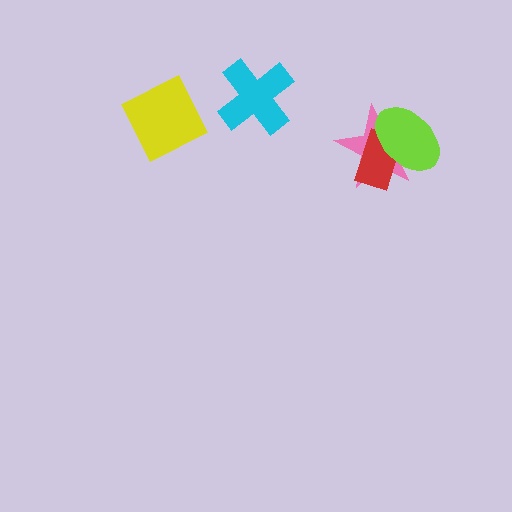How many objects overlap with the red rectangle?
2 objects overlap with the red rectangle.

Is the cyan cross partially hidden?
No, no other shape covers it.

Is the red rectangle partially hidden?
Yes, it is partially covered by another shape.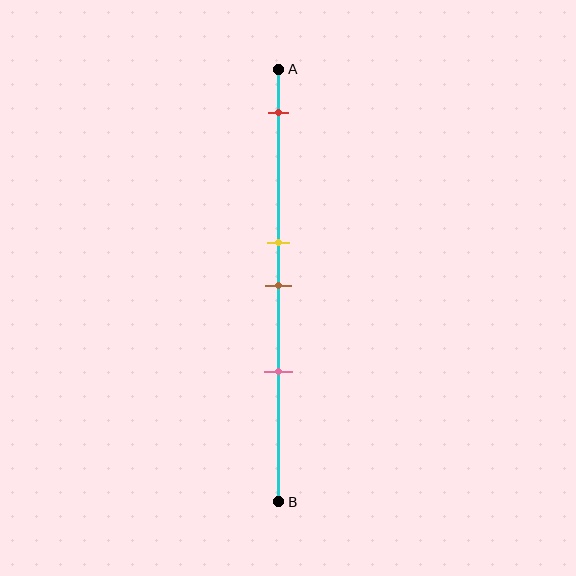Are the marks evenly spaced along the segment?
No, the marks are not evenly spaced.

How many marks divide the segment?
There are 4 marks dividing the segment.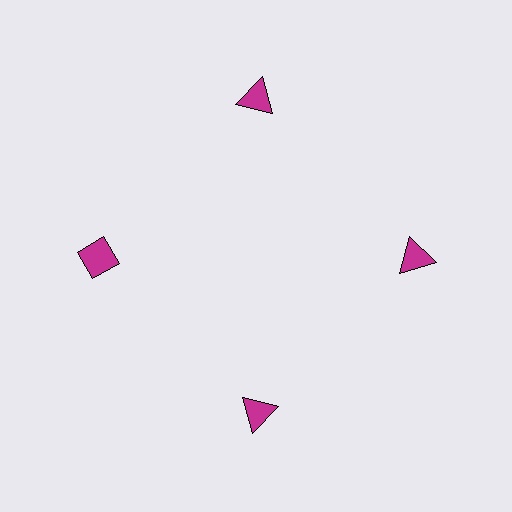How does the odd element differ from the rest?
It has a different shape: diamond instead of triangle.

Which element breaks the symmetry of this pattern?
The magenta diamond at roughly the 9 o'clock position breaks the symmetry. All other shapes are magenta triangles.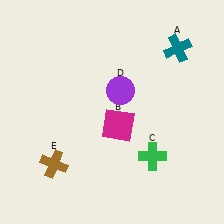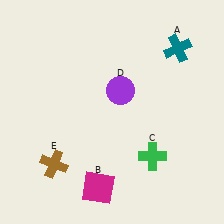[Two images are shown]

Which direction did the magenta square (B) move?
The magenta square (B) moved down.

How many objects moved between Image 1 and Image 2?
1 object moved between the two images.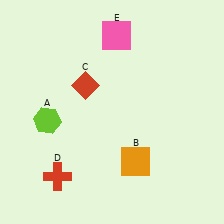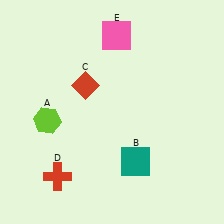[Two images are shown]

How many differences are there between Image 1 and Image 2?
There is 1 difference between the two images.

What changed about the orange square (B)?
In Image 1, B is orange. In Image 2, it changed to teal.